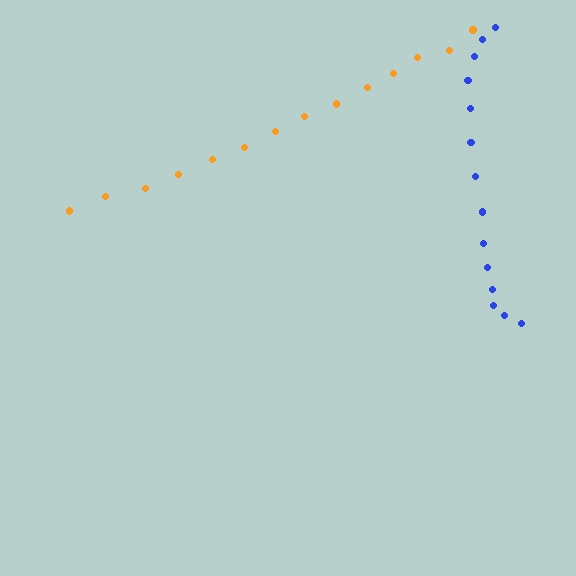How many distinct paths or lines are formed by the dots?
There are 2 distinct paths.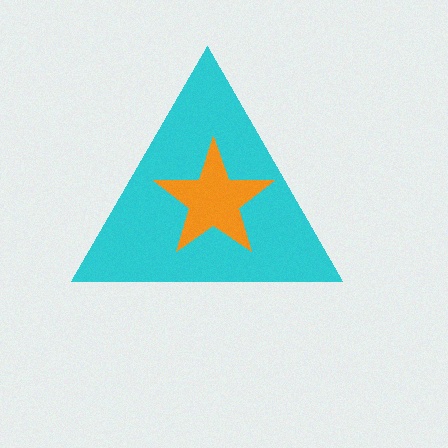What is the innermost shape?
The orange star.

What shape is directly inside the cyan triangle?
The orange star.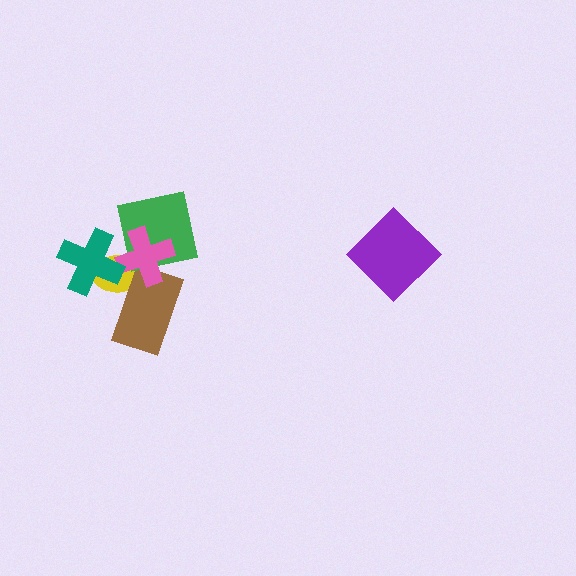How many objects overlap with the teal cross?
2 objects overlap with the teal cross.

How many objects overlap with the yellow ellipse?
4 objects overlap with the yellow ellipse.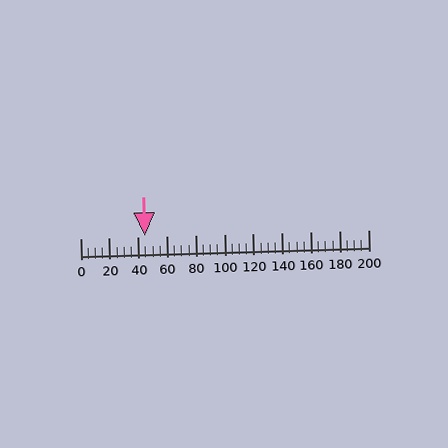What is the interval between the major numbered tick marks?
The major tick marks are spaced 20 units apart.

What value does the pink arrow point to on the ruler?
The pink arrow points to approximately 45.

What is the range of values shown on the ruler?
The ruler shows values from 0 to 200.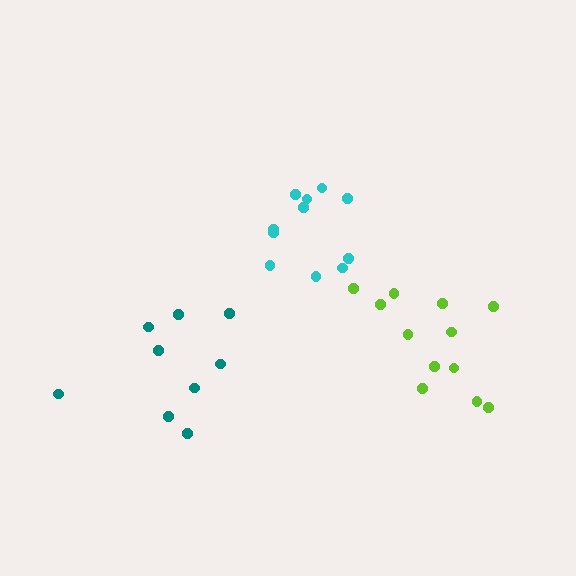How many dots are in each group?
Group 1: 12 dots, Group 2: 9 dots, Group 3: 11 dots (32 total).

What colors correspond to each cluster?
The clusters are colored: lime, teal, cyan.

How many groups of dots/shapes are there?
There are 3 groups.